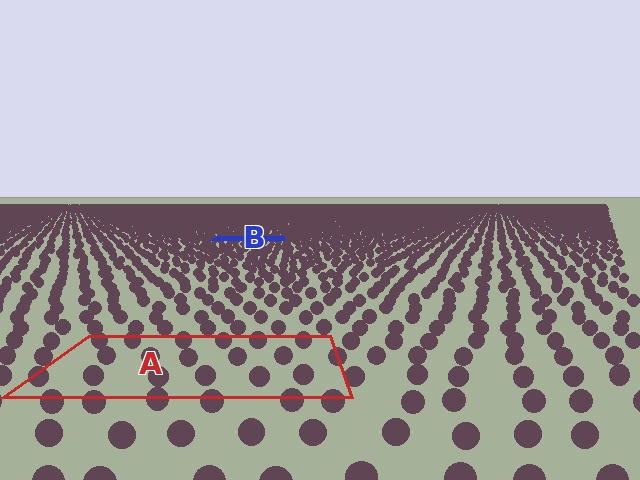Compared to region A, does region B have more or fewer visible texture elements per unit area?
Region B has more texture elements per unit area — they are packed more densely because it is farther away.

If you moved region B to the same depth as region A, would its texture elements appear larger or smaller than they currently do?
They would appear larger. At a closer depth, the same texture elements are projected at a bigger on-screen size.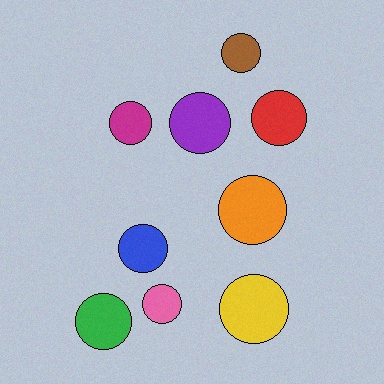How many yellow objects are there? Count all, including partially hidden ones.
There is 1 yellow object.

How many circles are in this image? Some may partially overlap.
There are 9 circles.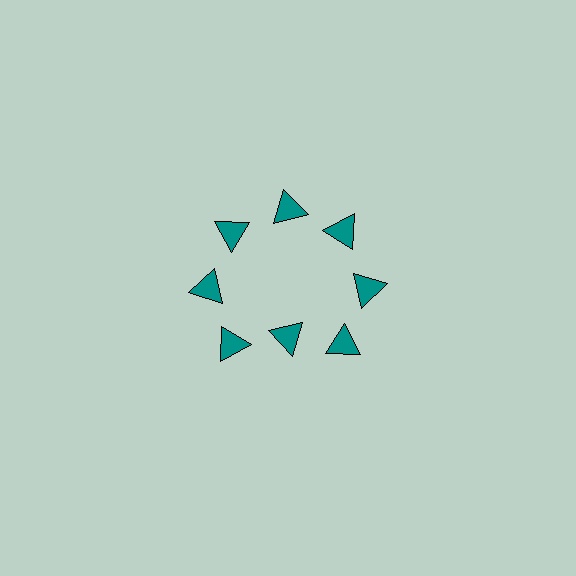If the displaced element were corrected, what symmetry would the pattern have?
It would have 8-fold rotational symmetry — the pattern would map onto itself every 45 degrees.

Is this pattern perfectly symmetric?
No. The 8 teal triangles are arranged in a ring, but one element near the 6 o'clock position is pulled inward toward the center, breaking the 8-fold rotational symmetry.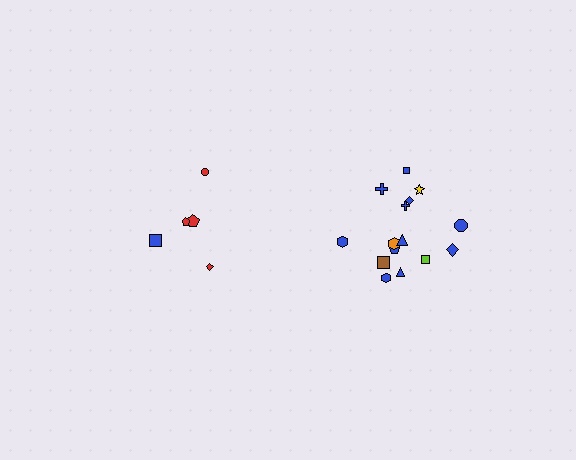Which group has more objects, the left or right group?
The right group.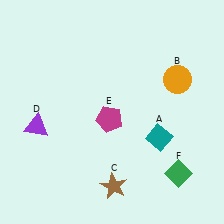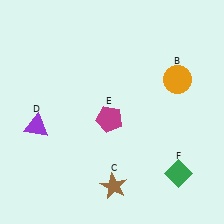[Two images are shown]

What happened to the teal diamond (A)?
The teal diamond (A) was removed in Image 2. It was in the bottom-right area of Image 1.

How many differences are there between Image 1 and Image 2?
There is 1 difference between the two images.